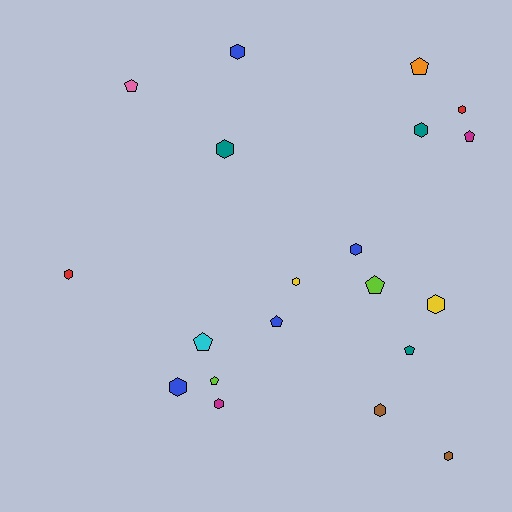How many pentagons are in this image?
There are 8 pentagons.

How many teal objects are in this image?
There are 3 teal objects.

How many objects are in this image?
There are 20 objects.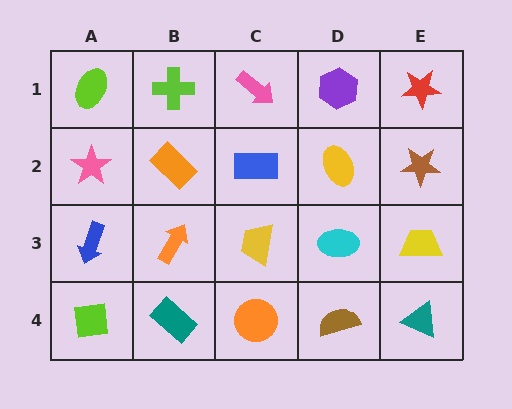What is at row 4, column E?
A teal triangle.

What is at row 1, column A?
A lime ellipse.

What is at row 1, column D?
A purple hexagon.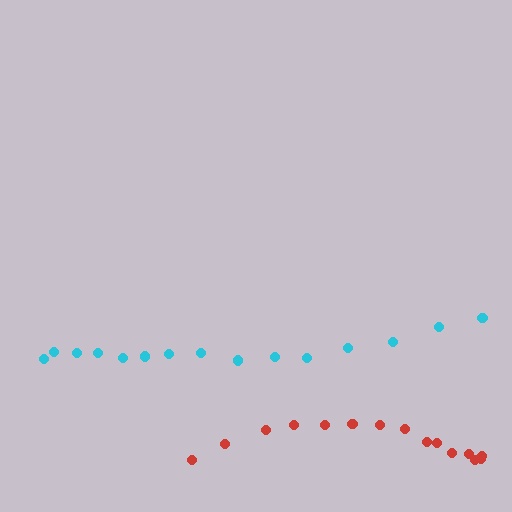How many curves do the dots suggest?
There are 2 distinct paths.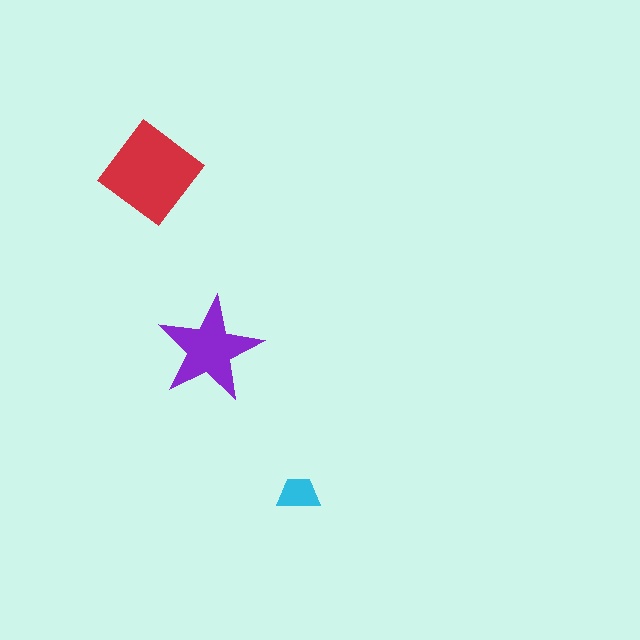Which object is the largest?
The red diamond.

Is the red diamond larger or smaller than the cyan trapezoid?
Larger.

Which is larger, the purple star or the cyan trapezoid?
The purple star.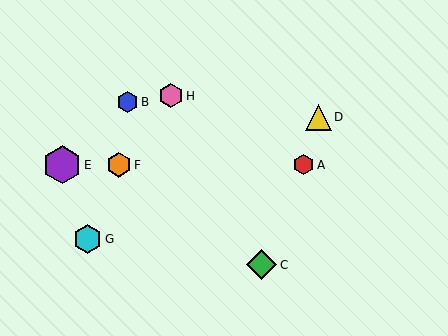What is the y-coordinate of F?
Object F is at y≈165.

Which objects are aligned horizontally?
Objects A, E, F are aligned horizontally.